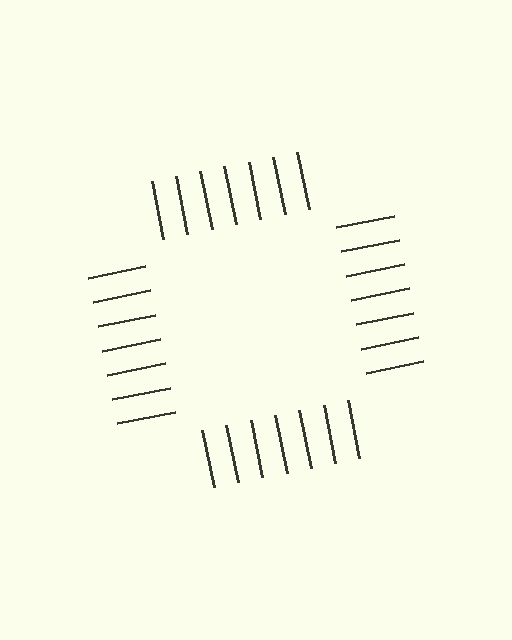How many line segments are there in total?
28 — 7 along each of the 4 edges.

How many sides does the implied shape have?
4 sides — the line-ends trace a square.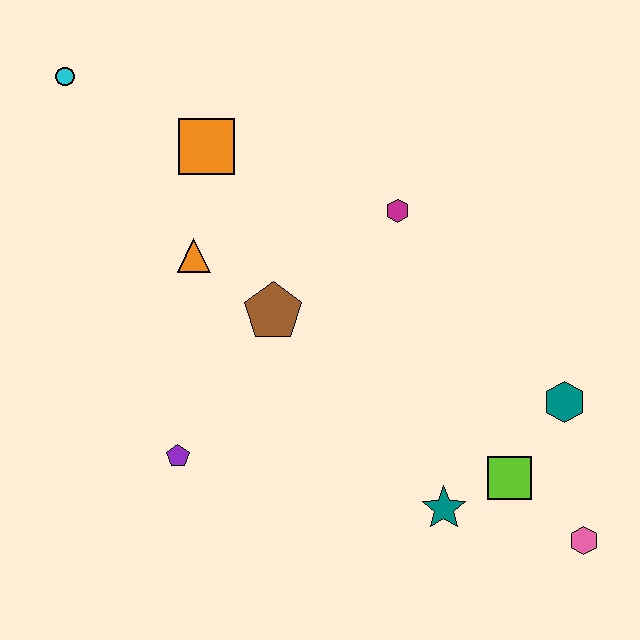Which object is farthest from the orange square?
The pink hexagon is farthest from the orange square.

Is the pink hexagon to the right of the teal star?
Yes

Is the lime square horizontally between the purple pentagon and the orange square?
No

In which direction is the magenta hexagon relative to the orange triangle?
The magenta hexagon is to the right of the orange triangle.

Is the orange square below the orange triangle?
No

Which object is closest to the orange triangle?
The brown pentagon is closest to the orange triangle.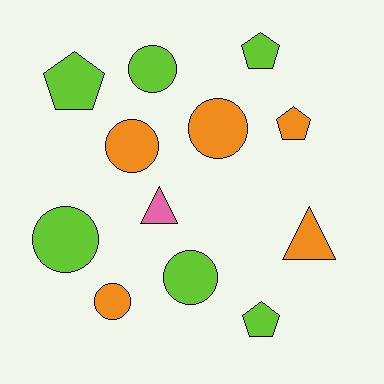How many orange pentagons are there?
There is 1 orange pentagon.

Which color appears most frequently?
Lime, with 6 objects.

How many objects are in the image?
There are 12 objects.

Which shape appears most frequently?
Circle, with 6 objects.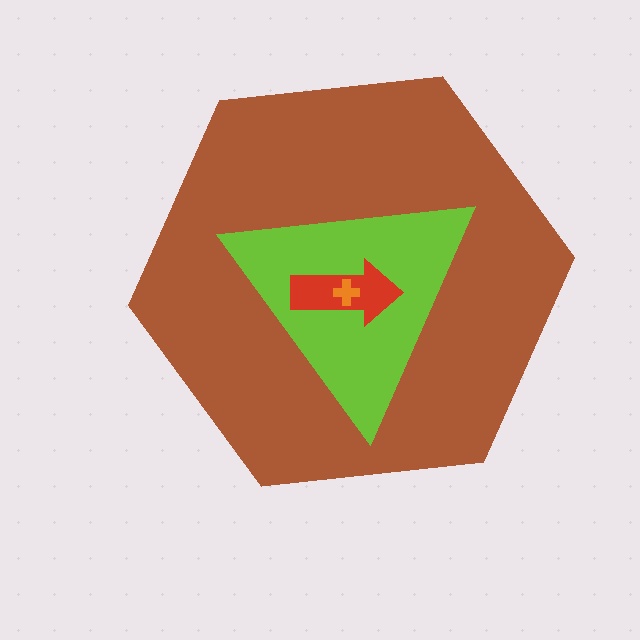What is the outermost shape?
The brown hexagon.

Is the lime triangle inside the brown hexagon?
Yes.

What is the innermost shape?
The orange cross.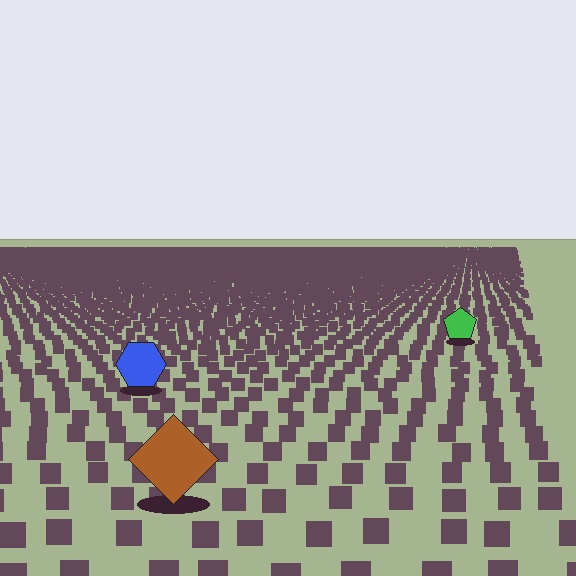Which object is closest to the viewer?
The brown diamond is closest. The texture marks near it are larger and more spread out.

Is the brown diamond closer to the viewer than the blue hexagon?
Yes. The brown diamond is closer — you can tell from the texture gradient: the ground texture is coarser near it.